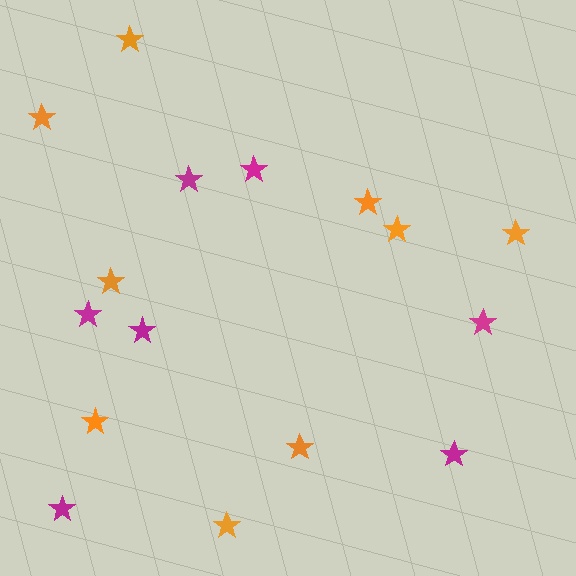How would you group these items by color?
There are 2 groups: one group of magenta stars (7) and one group of orange stars (9).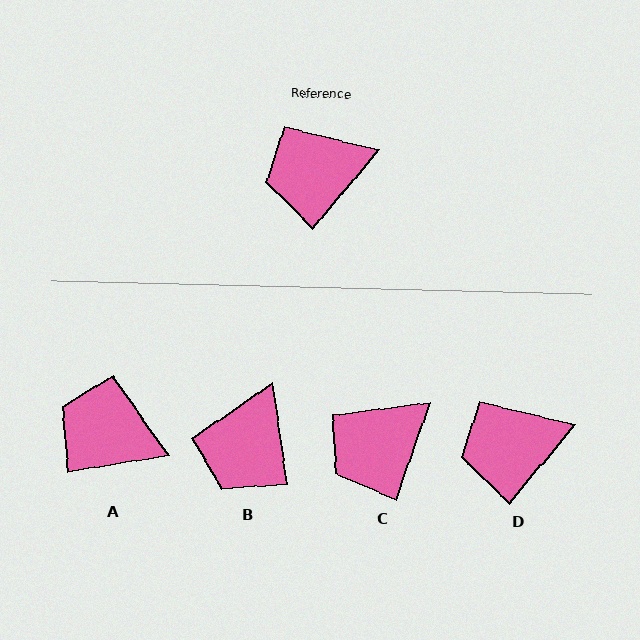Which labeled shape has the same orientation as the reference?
D.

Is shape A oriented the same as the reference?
No, it is off by about 41 degrees.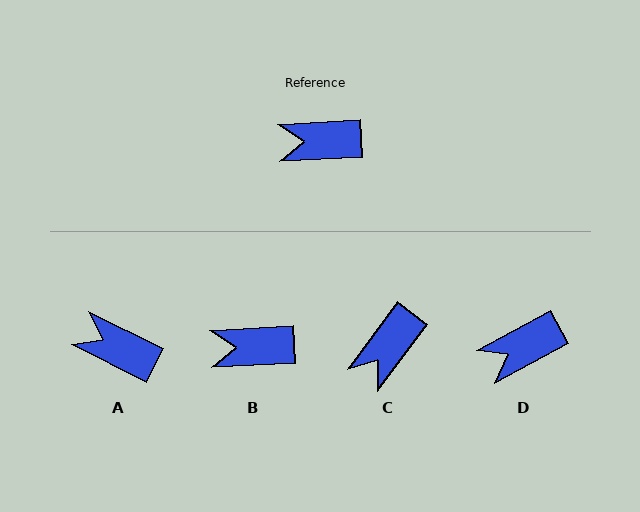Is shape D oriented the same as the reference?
No, it is off by about 25 degrees.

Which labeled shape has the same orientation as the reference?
B.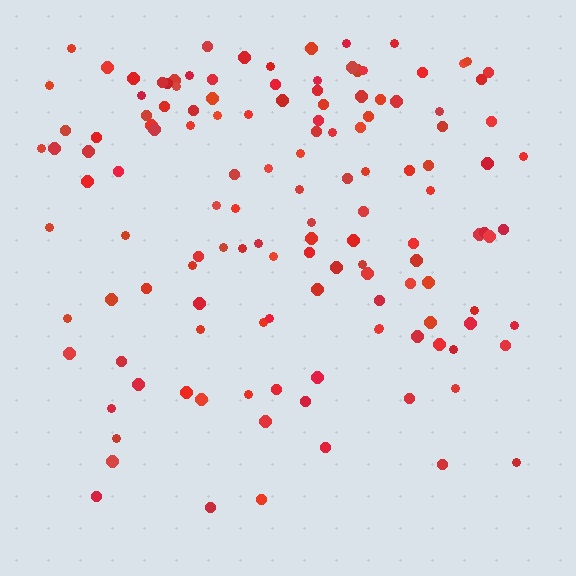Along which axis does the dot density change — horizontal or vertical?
Vertical.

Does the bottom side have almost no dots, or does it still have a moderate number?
Still a moderate number, just noticeably fewer than the top.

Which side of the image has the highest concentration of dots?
The top.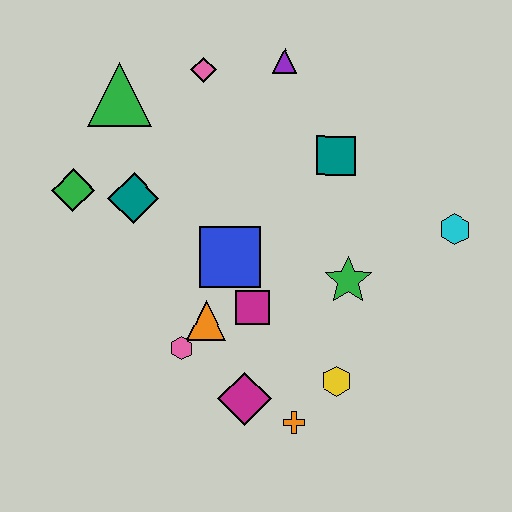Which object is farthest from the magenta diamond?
The purple triangle is farthest from the magenta diamond.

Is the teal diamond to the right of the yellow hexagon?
No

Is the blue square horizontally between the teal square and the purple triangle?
No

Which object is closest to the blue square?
The magenta square is closest to the blue square.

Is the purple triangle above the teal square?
Yes